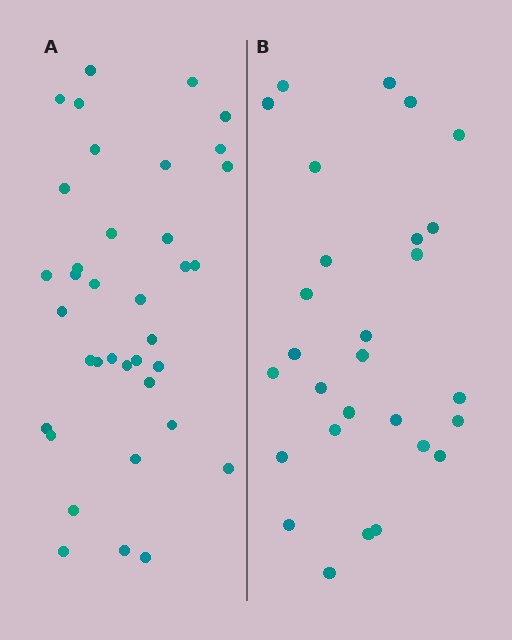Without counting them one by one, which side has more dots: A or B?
Region A (the left region) has more dots.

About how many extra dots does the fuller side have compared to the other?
Region A has roughly 8 or so more dots than region B.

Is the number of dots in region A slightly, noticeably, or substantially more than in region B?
Region A has noticeably more, but not dramatically so. The ratio is roughly 1.3 to 1.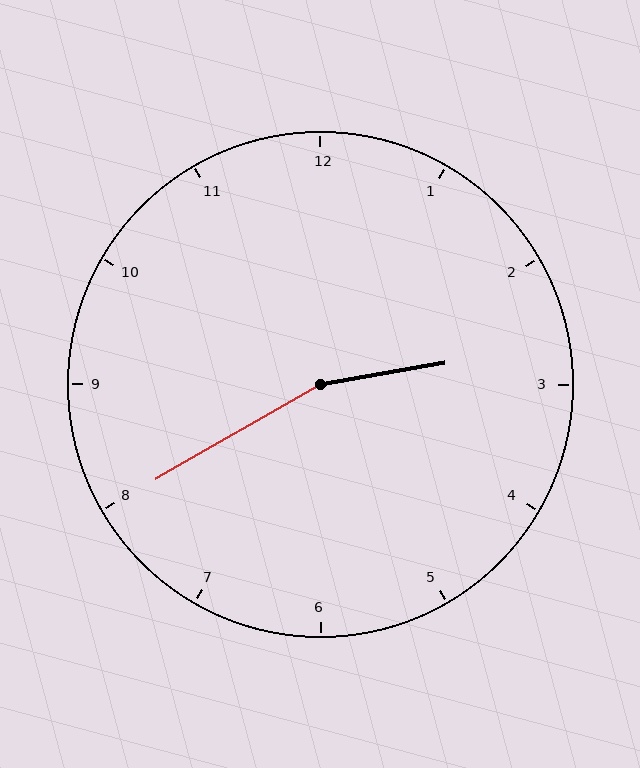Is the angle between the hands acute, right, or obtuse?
It is obtuse.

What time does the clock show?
2:40.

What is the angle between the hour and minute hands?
Approximately 160 degrees.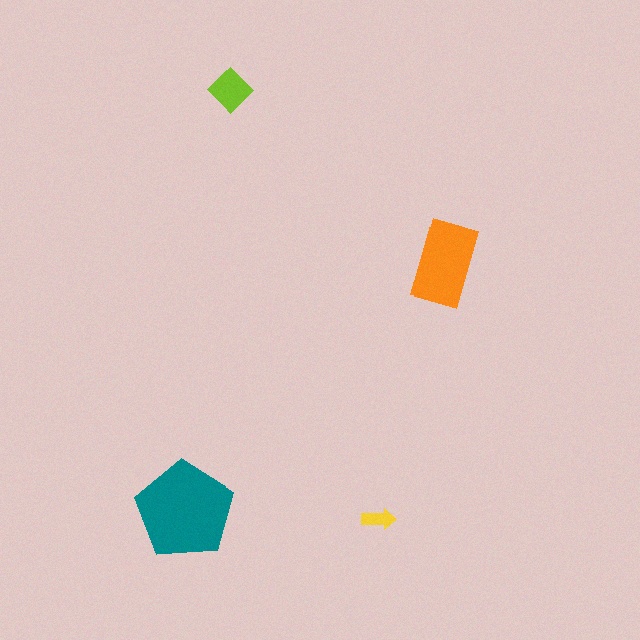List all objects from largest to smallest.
The teal pentagon, the orange rectangle, the lime diamond, the yellow arrow.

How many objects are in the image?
There are 4 objects in the image.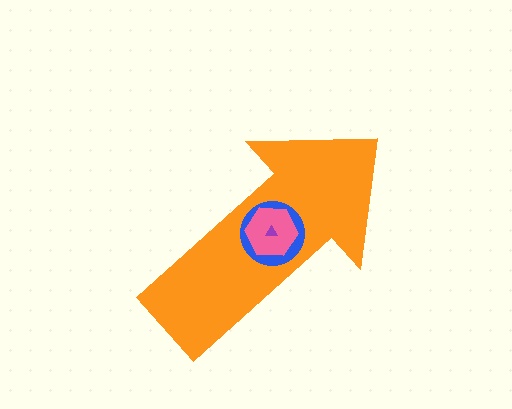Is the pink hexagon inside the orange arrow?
Yes.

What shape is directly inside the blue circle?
The pink hexagon.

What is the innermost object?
The purple triangle.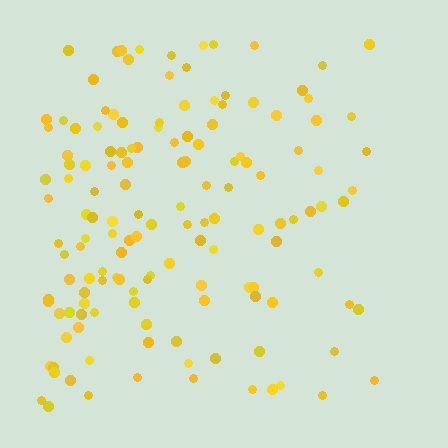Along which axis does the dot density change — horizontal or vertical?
Horizontal.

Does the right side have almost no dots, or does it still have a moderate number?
Still a moderate number, just noticeably fewer than the left.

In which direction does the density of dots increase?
From right to left, with the left side densest.